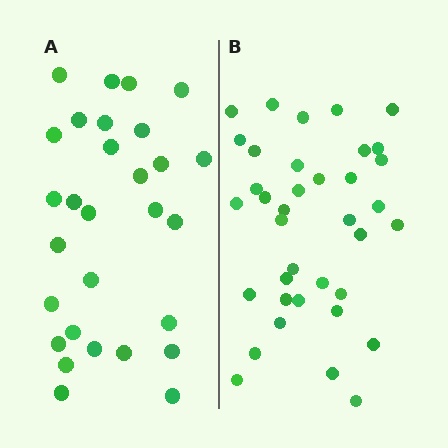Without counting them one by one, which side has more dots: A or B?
Region B (the right region) has more dots.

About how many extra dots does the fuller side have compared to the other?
Region B has roughly 8 or so more dots than region A.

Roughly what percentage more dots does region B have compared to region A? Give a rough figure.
About 30% more.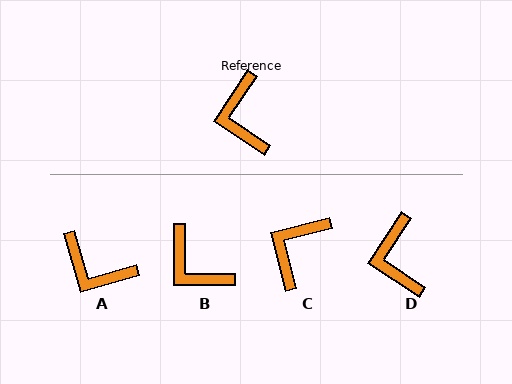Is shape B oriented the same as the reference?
No, it is off by about 34 degrees.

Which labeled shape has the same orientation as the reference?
D.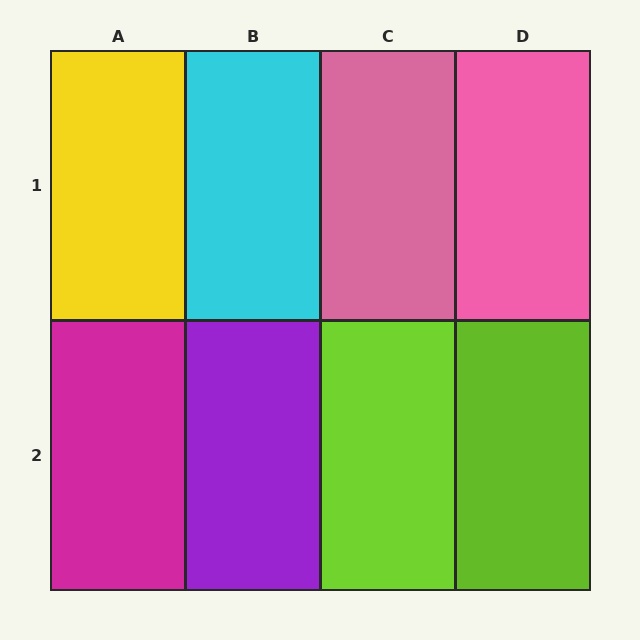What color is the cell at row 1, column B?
Cyan.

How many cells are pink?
2 cells are pink.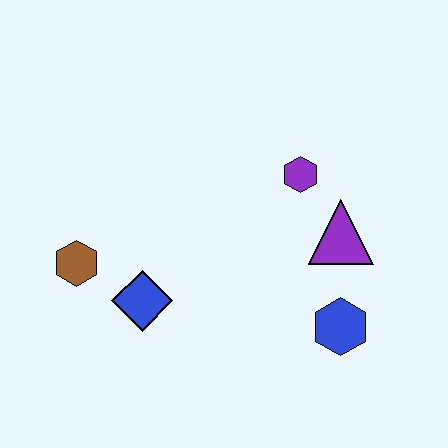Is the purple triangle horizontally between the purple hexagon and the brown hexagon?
No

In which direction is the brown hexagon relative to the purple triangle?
The brown hexagon is to the left of the purple triangle.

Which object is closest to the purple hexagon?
The purple triangle is closest to the purple hexagon.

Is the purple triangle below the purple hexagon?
Yes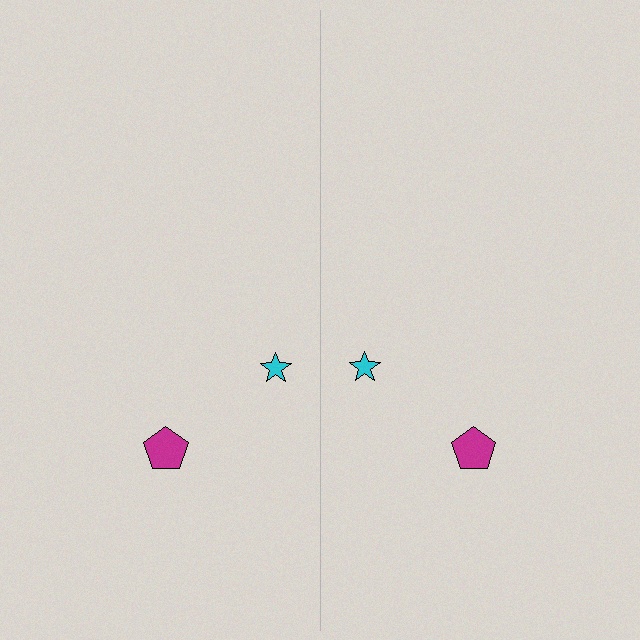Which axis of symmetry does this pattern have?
The pattern has a vertical axis of symmetry running through the center of the image.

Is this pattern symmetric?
Yes, this pattern has bilateral (reflection) symmetry.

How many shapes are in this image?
There are 4 shapes in this image.